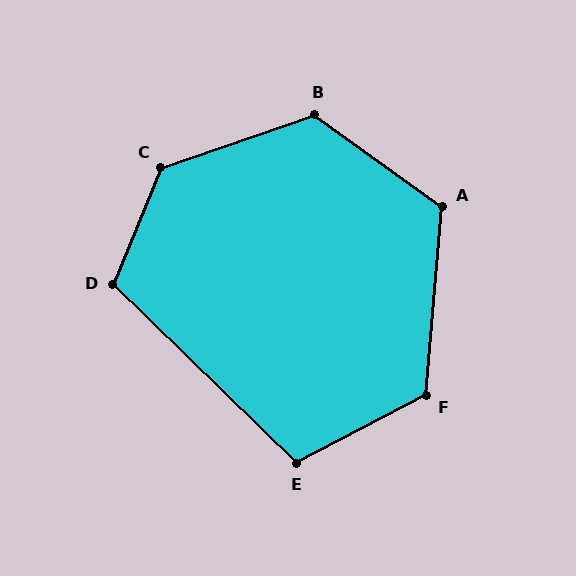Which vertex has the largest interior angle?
C, at approximately 131 degrees.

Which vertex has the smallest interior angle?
E, at approximately 108 degrees.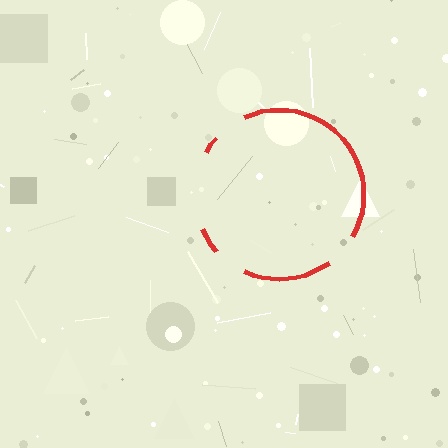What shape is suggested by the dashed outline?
The dashed outline suggests a circle.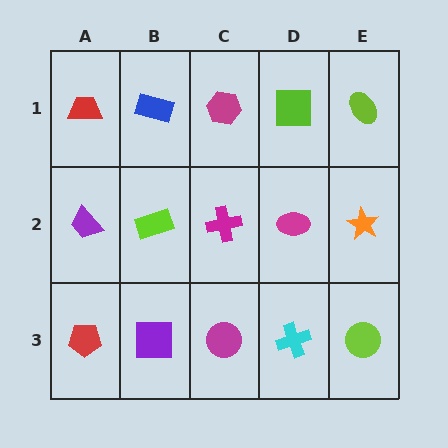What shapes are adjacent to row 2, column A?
A red trapezoid (row 1, column A), a red pentagon (row 3, column A), a lime rectangle (row 2, column B).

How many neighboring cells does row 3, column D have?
3.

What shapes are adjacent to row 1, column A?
A purple trapezoid (row 2, column A), a blue rectangle (row 1, column B).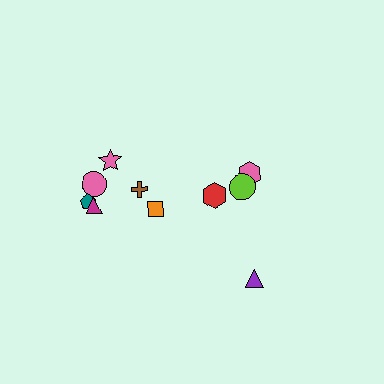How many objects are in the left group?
There are 6 objects.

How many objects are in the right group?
There are 4 objects.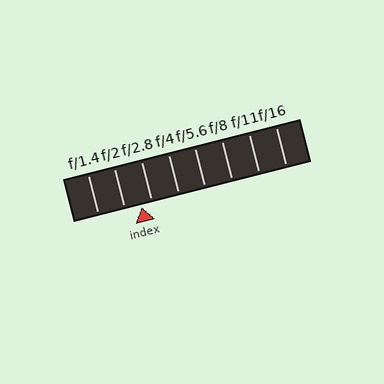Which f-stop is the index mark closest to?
The index mark is closest to f/2.8.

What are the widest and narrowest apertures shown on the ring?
The widest aperture shown is f/1.4 and the narrowest is f/16.